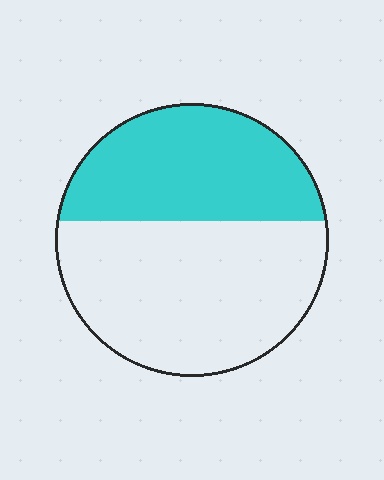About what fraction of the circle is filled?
About two fifths (2/5).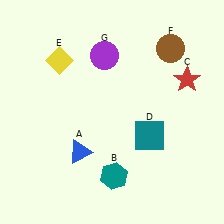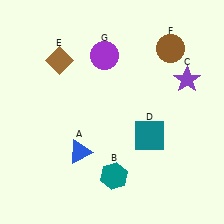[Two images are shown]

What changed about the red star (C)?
In Image 1, C is red. In Image 2, it changed to purple.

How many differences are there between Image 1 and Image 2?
There are 2 differences between the two images.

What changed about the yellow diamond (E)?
In Image 1, E is yellow. In Image 2, it changed to brown.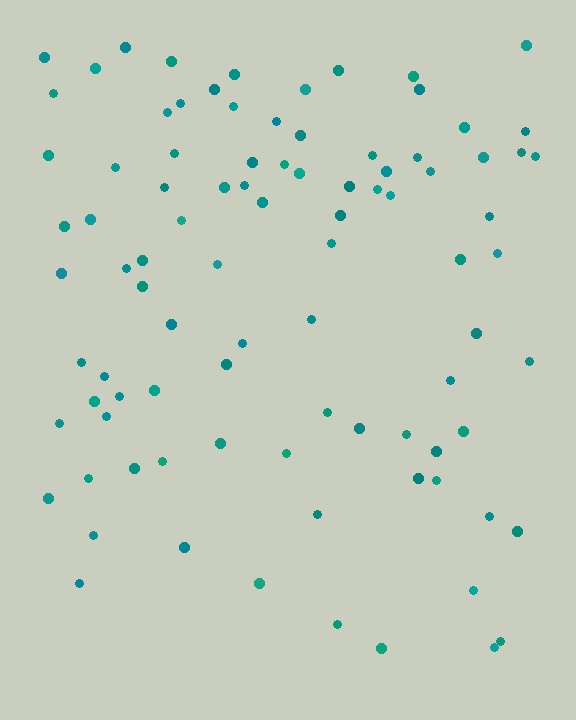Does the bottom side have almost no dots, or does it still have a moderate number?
Still a moderate number, just noticeably fewer than the top.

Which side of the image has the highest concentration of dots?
The top.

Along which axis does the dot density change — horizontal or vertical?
Vertical.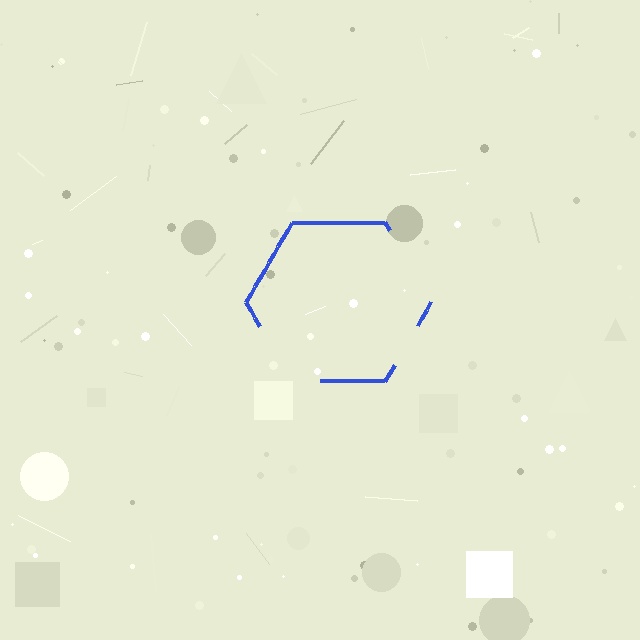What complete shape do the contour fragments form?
The contour fragments form a hexagon.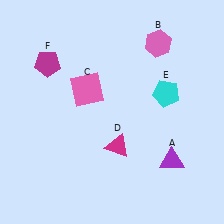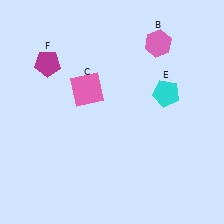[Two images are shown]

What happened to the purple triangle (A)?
The purple triangle (A) was removed in Image 2. It was in the bottom-right area of Image 1.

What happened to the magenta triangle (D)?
The magenta triangle (D) was removed in Image 2. It was in the bottom-right area of Image 1.